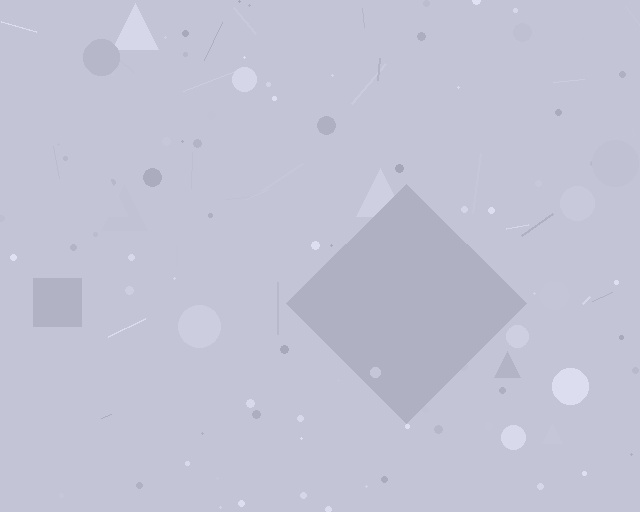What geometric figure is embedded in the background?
A diamond is embedded in the background.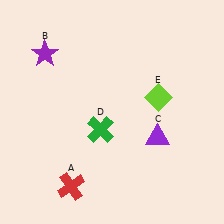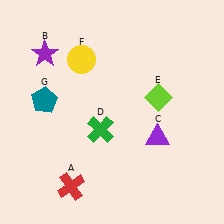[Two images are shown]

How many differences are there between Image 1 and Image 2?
There are 2 differences between the two images.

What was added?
A yellow circle (F), a teal pentagon (G) were added in Image 2.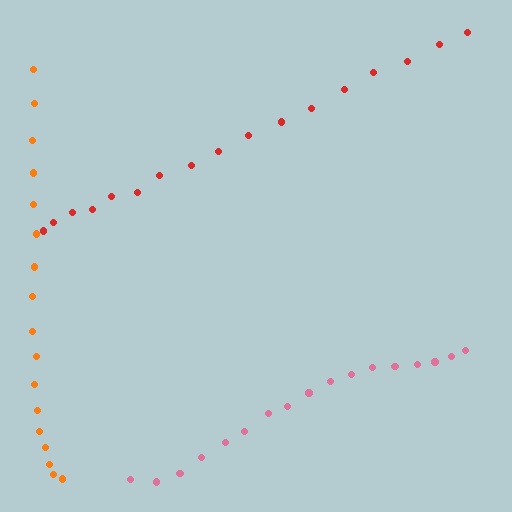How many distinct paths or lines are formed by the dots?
There are 3 distinct paths.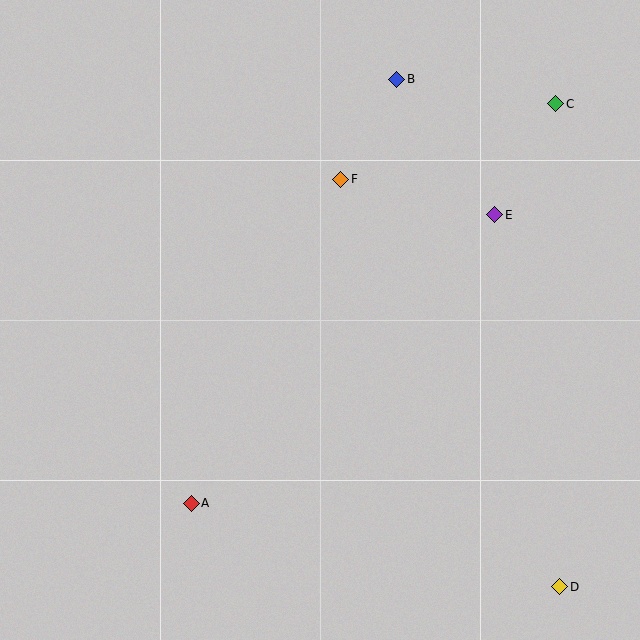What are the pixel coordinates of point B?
Point B is at (397, 79).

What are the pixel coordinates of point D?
Point D is at (560, 587).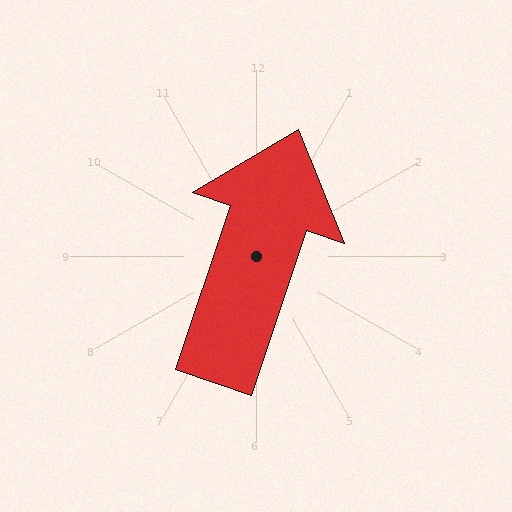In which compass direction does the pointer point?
North.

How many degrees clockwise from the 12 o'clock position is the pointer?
Approximately 19 degrees.